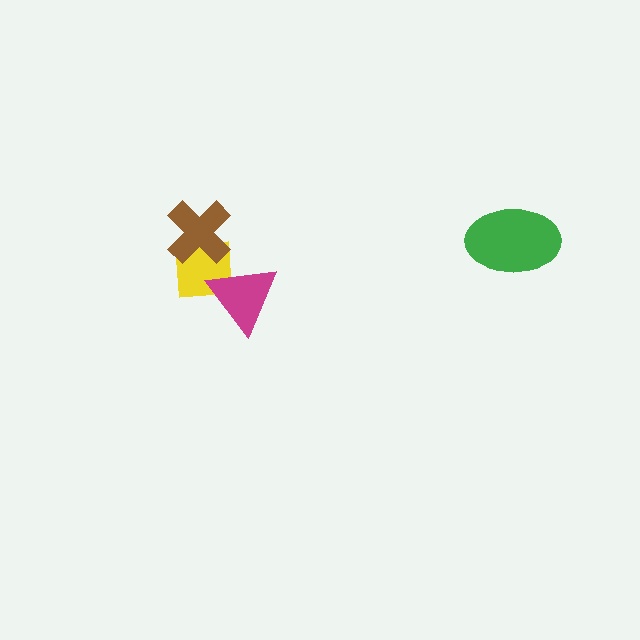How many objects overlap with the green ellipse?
0 objects overlap with the green ellipse.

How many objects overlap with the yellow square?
2 objects overlap with the yellow square.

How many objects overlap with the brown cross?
1 object overlaps with the brown cross.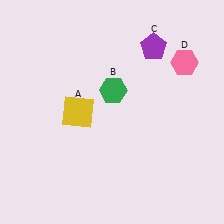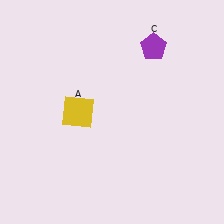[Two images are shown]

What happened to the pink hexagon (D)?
The pink hexagon (D) was removed in Image 2. It was in the top-right area of Image 1.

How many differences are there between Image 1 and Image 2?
There are 2 differences between the two images.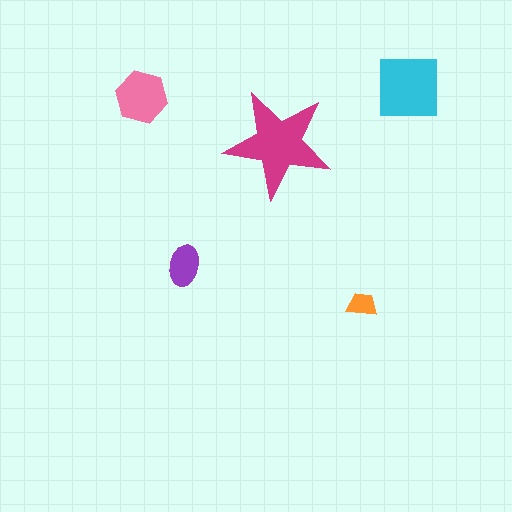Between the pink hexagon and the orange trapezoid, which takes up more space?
The pink hexagon.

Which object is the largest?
The magenta star.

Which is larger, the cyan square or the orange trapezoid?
The cyan square.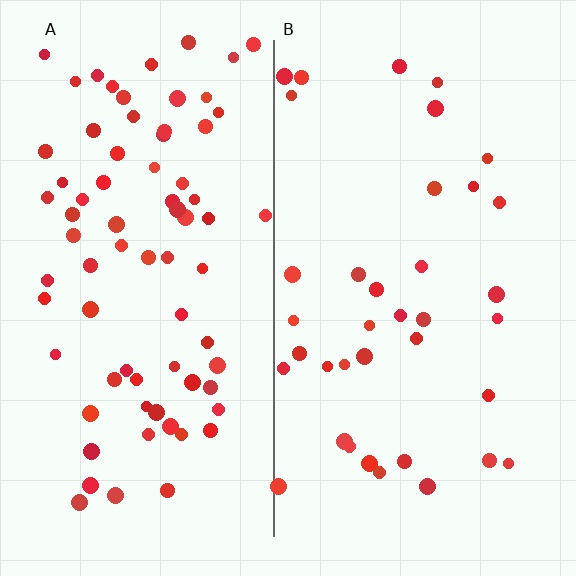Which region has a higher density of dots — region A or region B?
A (the left).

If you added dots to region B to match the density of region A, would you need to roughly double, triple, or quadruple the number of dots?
Approximately double.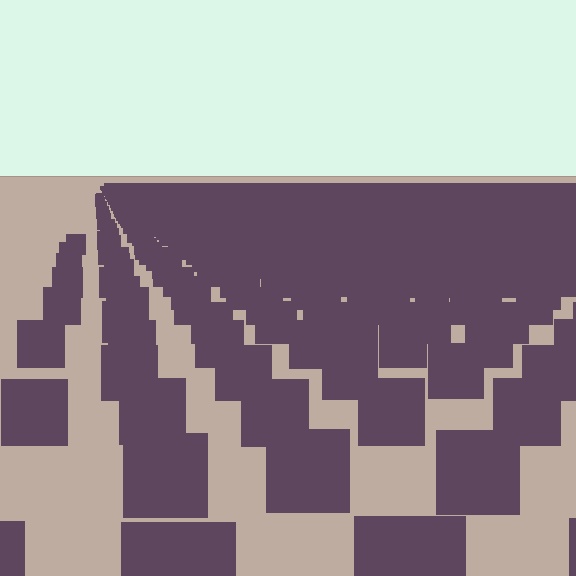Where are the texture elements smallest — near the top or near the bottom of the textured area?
Near the top.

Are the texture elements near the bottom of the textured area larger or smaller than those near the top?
Larger. Near the bottom, elements are closer to the viewer and appear at a bigger on-screen size.